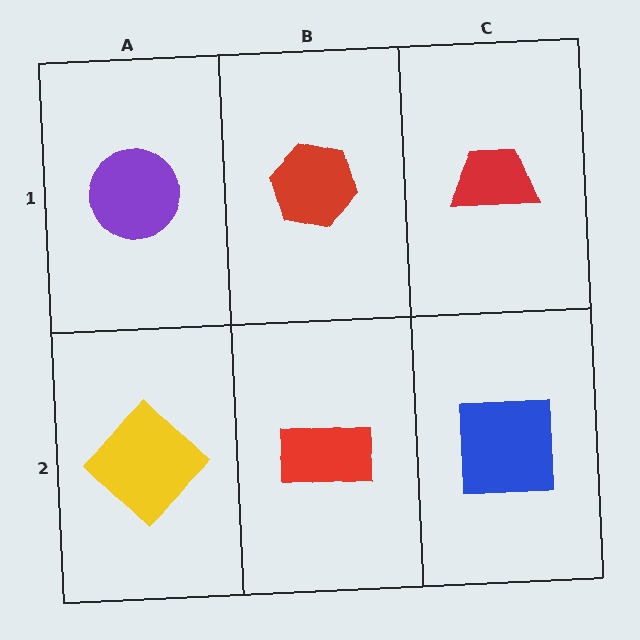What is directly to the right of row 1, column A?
A red hexagon.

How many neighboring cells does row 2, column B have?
3.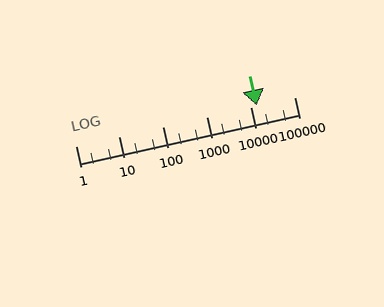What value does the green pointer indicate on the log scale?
The pointer indicates approximately 14000.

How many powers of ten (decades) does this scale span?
The scale spans 5 decades, from 1 to 100000.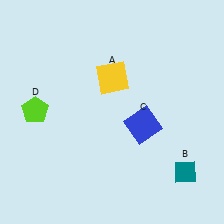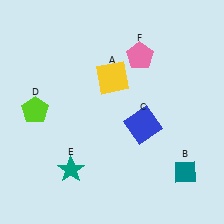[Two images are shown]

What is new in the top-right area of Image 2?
A pink pentagon (F) was added in the top-right area of Image 2.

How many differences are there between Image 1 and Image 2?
There are 2 differences between the two images.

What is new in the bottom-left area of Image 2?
A teal star (E) was added in the bottom-left area of Image 2.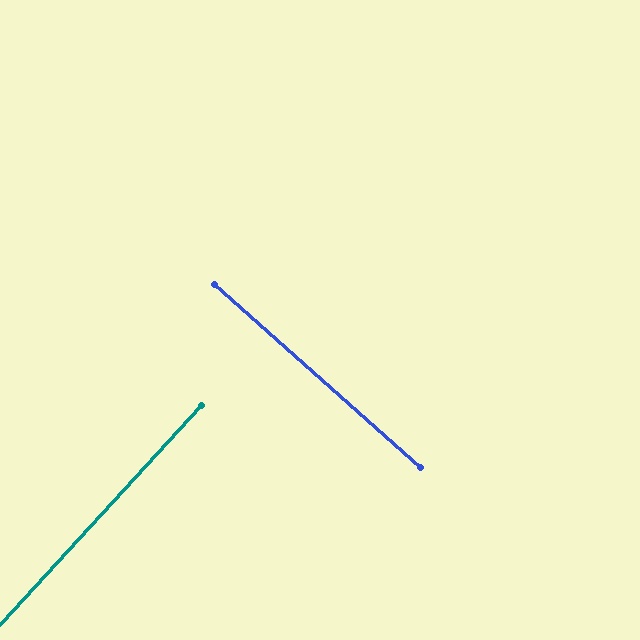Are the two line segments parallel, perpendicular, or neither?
Perpendicular — they meet at approximately 89°.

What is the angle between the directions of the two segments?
Approximately 89 degrees.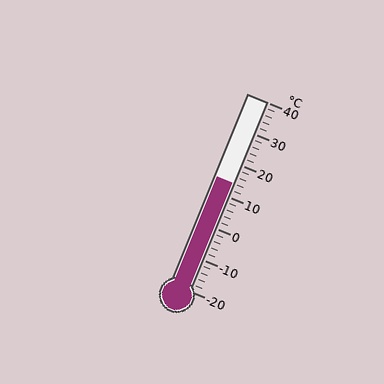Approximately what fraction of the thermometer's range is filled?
The thermometer is filled to approximately 55% of its range.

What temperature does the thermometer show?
The thermometer shows approximately 14°C.